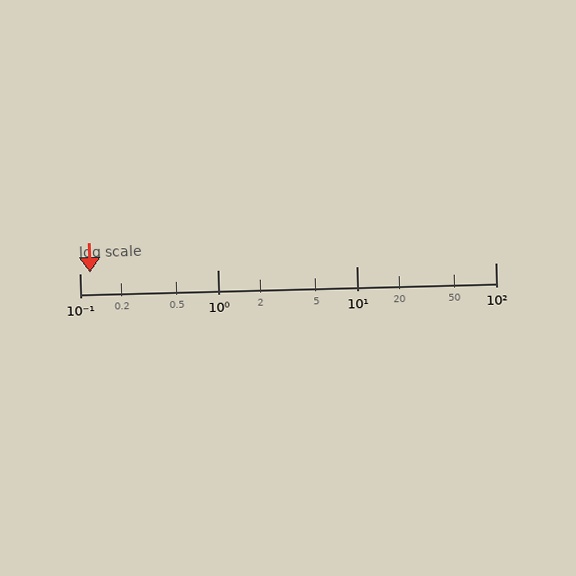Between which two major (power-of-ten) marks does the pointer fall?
The pointer is between 0.1 and 1.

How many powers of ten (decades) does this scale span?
The scale spans 3 decades, from 0.1 to 100.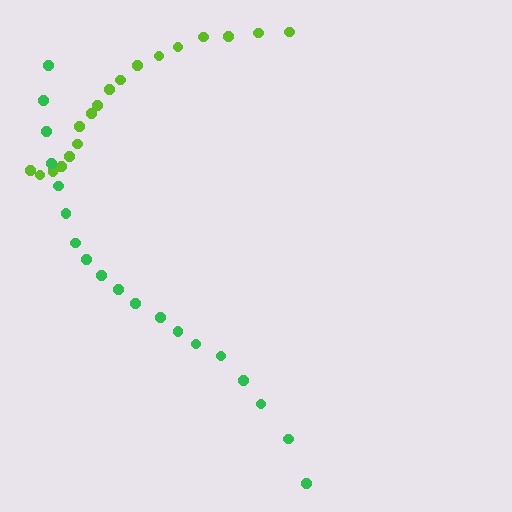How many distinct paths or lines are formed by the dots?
There are 2 distinct paths.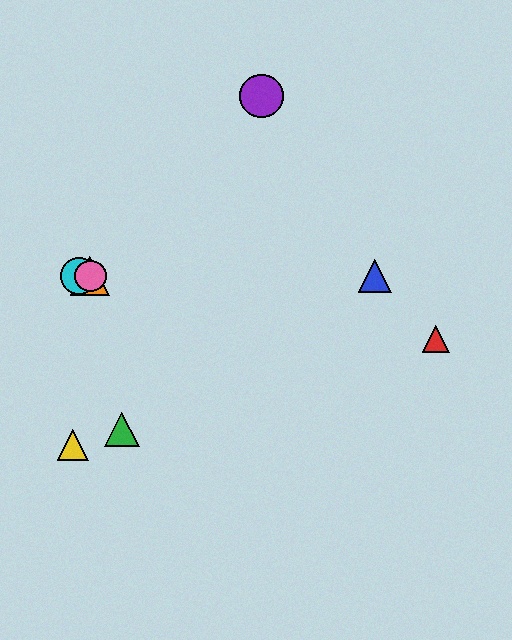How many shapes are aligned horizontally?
4 shapes (the blue triangle, the orange triangle, the cyan circle, the pink circle) are aligned horizontally.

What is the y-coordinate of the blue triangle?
The blue triangle is at y≈276.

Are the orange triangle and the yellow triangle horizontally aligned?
No, the orange triangle is at y≈276 and the yellow triangle is at y≈445.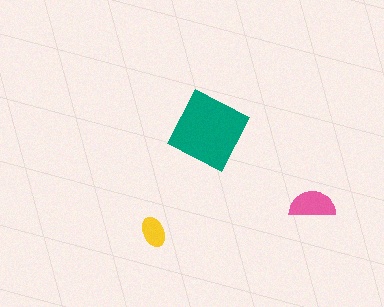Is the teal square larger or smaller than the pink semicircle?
Larger.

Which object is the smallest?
The yellow ellipse.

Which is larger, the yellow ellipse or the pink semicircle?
The pink semicircle.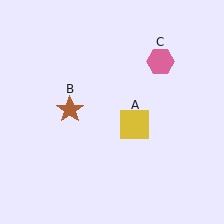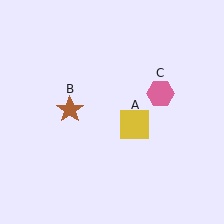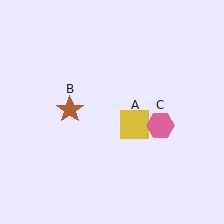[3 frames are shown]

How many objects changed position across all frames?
1 object changed position: pink hexagon (object C).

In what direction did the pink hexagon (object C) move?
The pink hexagon (object C) moved down.